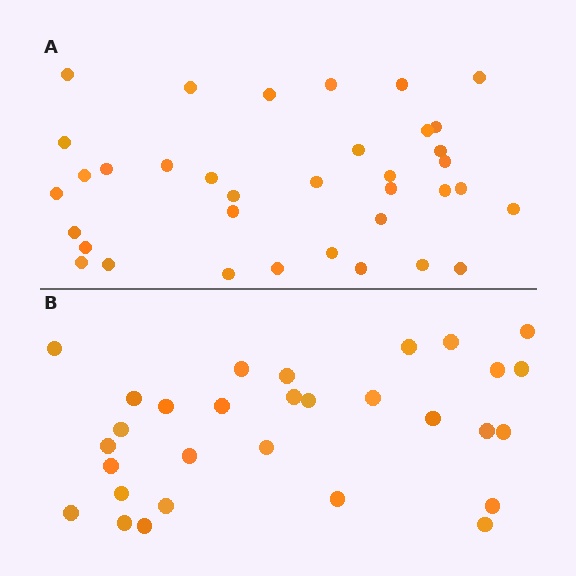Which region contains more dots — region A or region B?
Region A (the top region) has more dots.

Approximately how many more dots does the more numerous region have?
Region A has about 6 more dots than region B.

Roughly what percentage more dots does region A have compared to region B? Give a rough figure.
About 20% more.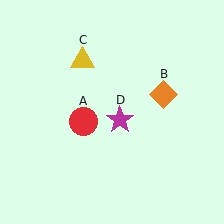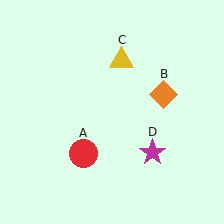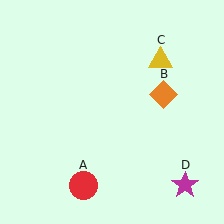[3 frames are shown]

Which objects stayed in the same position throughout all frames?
Orange diamond (object B) remained stationary.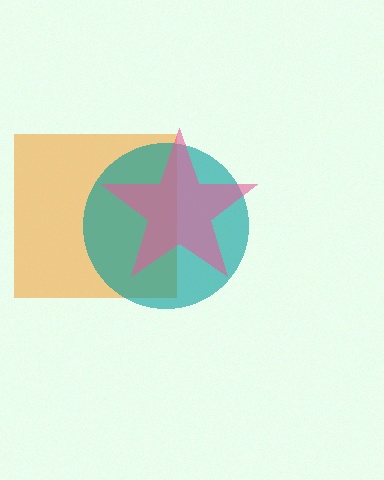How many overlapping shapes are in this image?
There are 3 overlapping shapes in the image.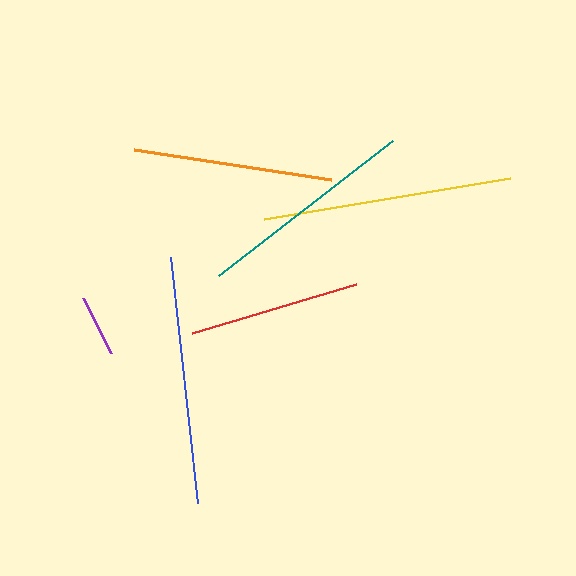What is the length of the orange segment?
The orange segment is approximately 200 pixels long.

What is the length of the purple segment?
The purple segment is approximately 62 pixels long.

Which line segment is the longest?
The yellow line is the longest at approximately 249 pixels.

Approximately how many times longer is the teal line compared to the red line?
The teal line is approximately 1.3 times the length of the red line.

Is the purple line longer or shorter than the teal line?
The teal line is longer than the purple line.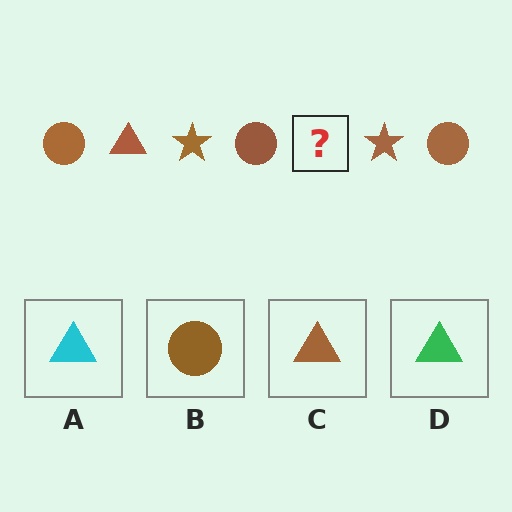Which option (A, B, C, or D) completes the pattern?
C.